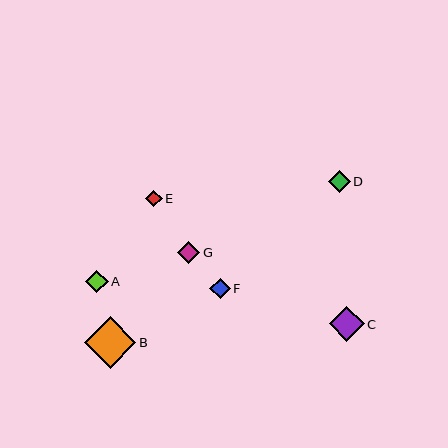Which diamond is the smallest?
Diamond E is the smallest with a size of approximately 16 pixels.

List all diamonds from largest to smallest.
From largest to smallest: B, C, A, G, D, F, E.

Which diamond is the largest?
Diamond B is the largest with a size of approximately 51 pixels.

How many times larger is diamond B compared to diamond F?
Diamond B is approximately 2.5 times the size of diamond F.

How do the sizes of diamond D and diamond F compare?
Diamond D and diamond F are approximately the same size.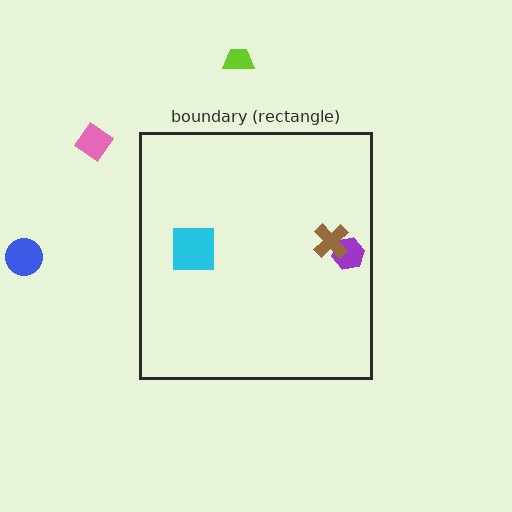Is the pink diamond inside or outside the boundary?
Outside.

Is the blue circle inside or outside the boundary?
Outside.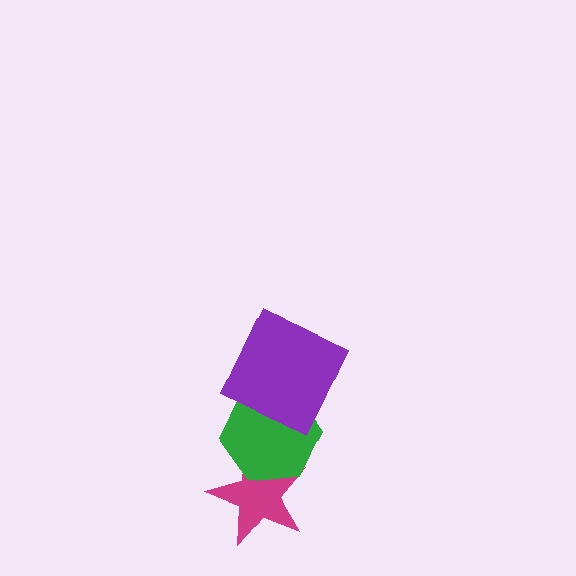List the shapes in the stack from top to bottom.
From top to bottom: the purple square, the green hexagon, the magenta star.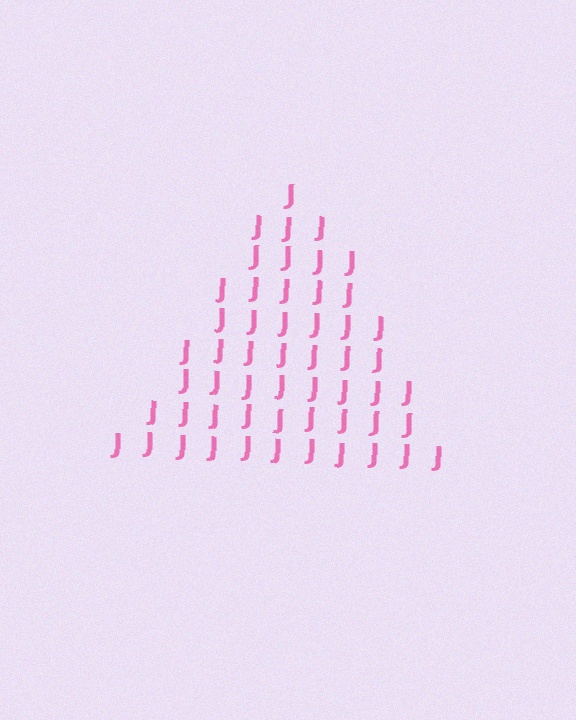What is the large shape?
The large shape is a triangle.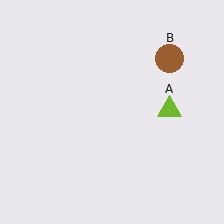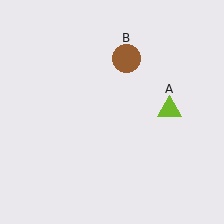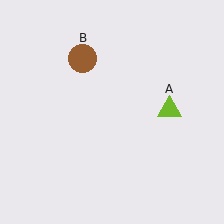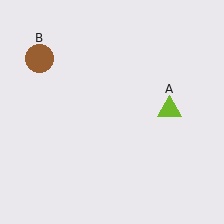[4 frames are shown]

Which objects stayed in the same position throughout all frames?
Lime triangle (object A) remained stationary.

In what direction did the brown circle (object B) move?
The brown circle (object B) moved left.